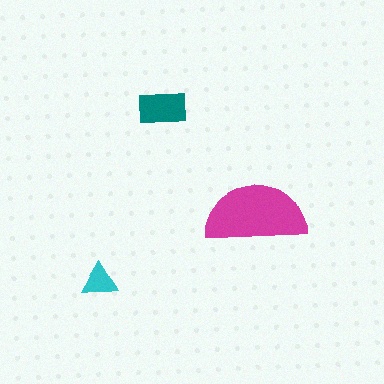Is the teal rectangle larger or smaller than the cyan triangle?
Larger.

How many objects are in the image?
There are 3 objects in the image.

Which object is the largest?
The magenta semicircle.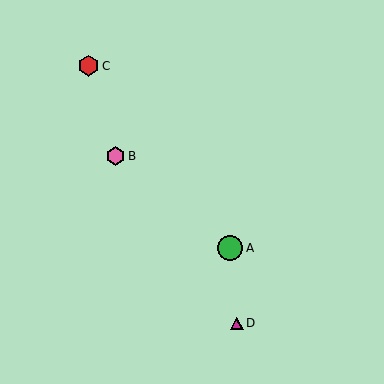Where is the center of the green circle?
The center of the green circle is at (230, 248).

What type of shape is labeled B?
Shape B is a pink hexagon.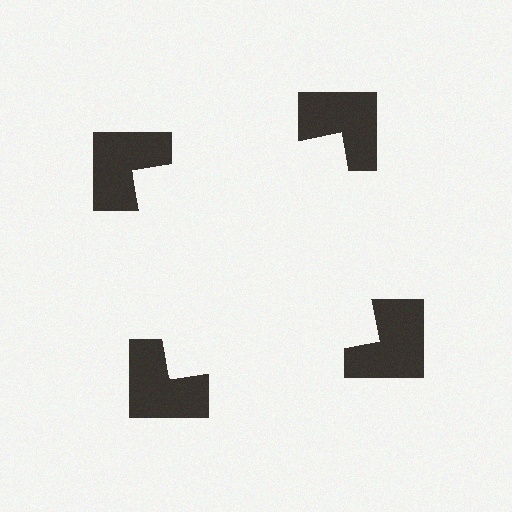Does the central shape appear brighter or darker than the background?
It typically appears slightly brighter than the background, even though no actual brightness change is drawn.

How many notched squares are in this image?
There are 4 — one at each vertex of the illusory square.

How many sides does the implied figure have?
4 sides.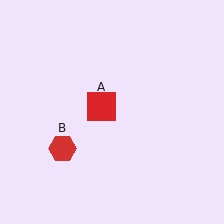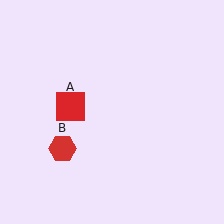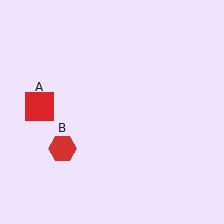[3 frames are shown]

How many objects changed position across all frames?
1 object changed position: red square (object A).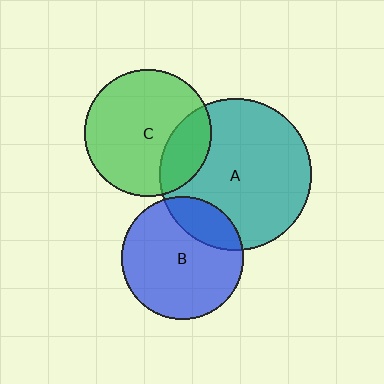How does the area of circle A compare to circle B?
Approximately 1.5 times.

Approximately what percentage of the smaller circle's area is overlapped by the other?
Approximately 25%.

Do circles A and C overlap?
Yes.